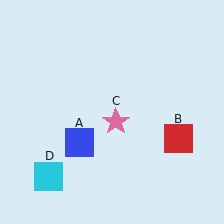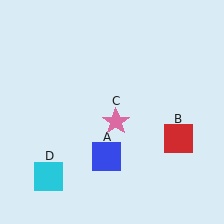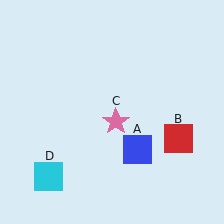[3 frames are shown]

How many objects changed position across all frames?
1 object changed position: blue square (object A).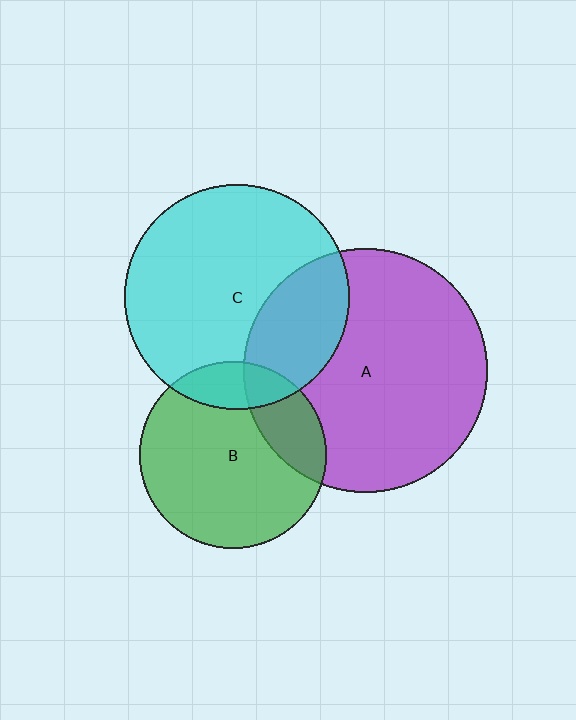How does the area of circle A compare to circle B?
Approximately 1.7 times.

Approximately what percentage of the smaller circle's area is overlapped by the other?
Approximately 15%.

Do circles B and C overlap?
Yes.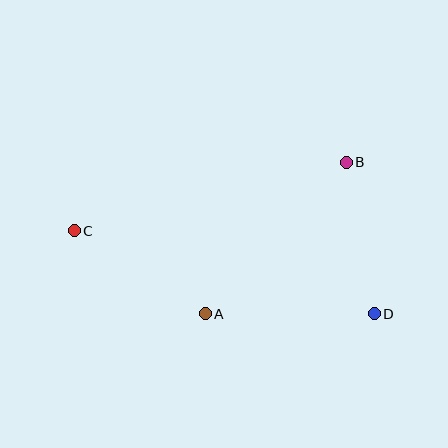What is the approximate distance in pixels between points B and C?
The distance between B and C is approximately 280 pixels.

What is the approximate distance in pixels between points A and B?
The distance between A and B is approximately 207 pixels.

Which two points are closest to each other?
Points B and D are closest to each other.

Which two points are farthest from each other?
Points C and D are farthest from each other.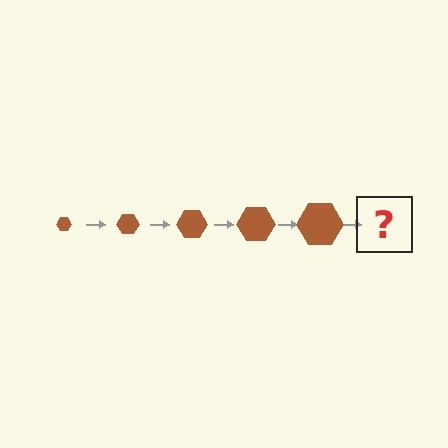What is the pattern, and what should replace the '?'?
The pattern is that the hexagon gets progressively larger each step. The '?' should be a brown hexagon, larger than the previous one.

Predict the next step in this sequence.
The next step is a brown hexagon, larger than the previous one.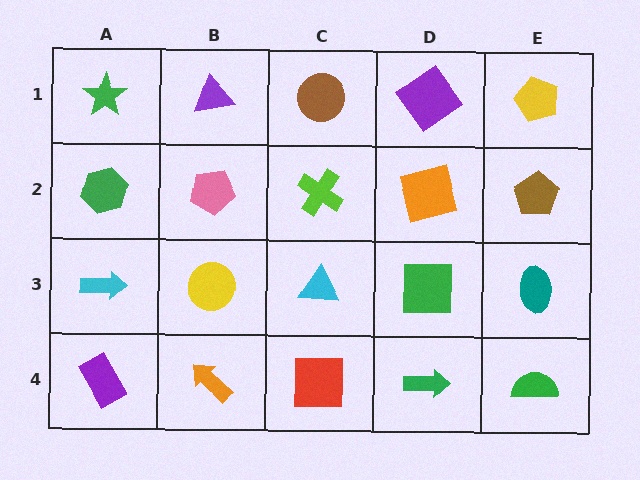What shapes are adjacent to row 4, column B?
A yellow circle (row 3, column B), a purple rectangle (row 4, column A), a red square (row 4, column C).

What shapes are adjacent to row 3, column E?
A brown pentagon (row 2, column E), a green semicircle (row 4, column E), a green square (row 3, column D).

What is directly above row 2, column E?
A yellow pentagon.